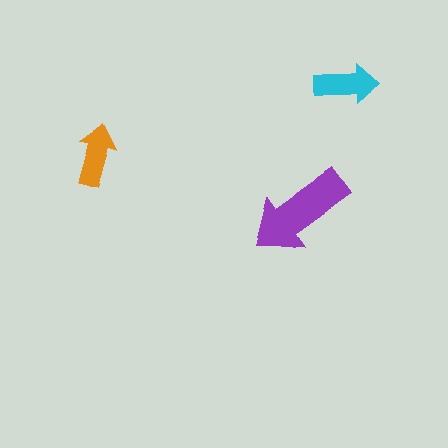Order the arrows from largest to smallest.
the purple one, the cyan one, the orange one.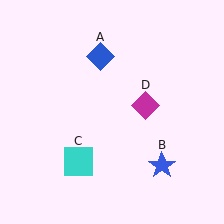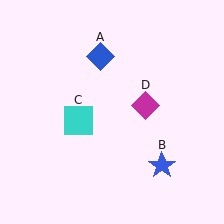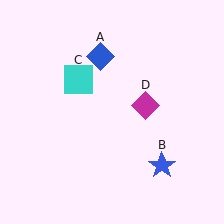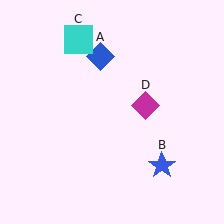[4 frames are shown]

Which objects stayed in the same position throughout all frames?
Blue diamond (object A) and blue star (object B) and magenta diamond (object D) remained stationary.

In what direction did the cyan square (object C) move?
The cyan square (object C) moved up.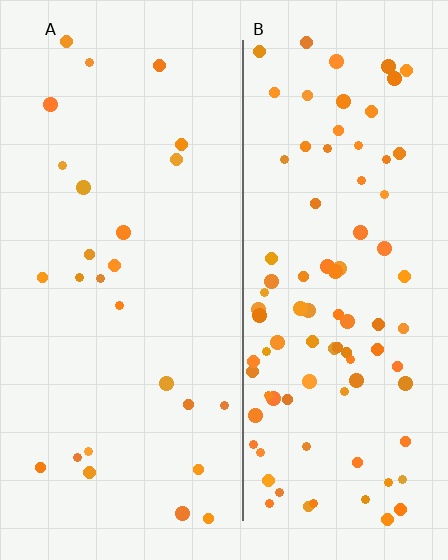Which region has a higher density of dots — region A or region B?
B (the right).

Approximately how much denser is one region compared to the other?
Approximately 3.6× — region B over region A.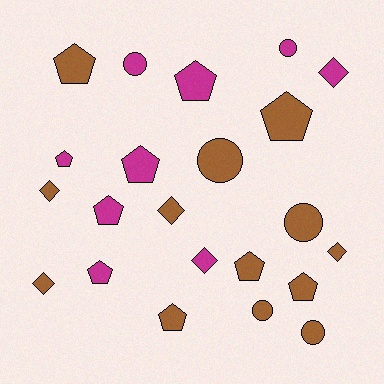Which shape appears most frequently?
Pentagon, with 10 objects.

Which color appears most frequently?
Brown, with 13 objects.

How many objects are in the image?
There are 22 objects.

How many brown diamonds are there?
There are 4 brown diamonds.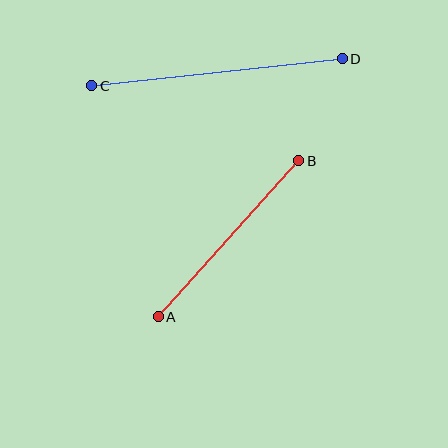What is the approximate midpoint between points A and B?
The midpoint is at approximately (228, 239) pixels.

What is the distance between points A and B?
The distance is approximately 210 pixels.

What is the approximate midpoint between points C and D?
The midpoint is at approximately (217, 72) pixels.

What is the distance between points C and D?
The distance is approximately 252 pixels.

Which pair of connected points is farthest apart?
Points C and D are farthest apart.